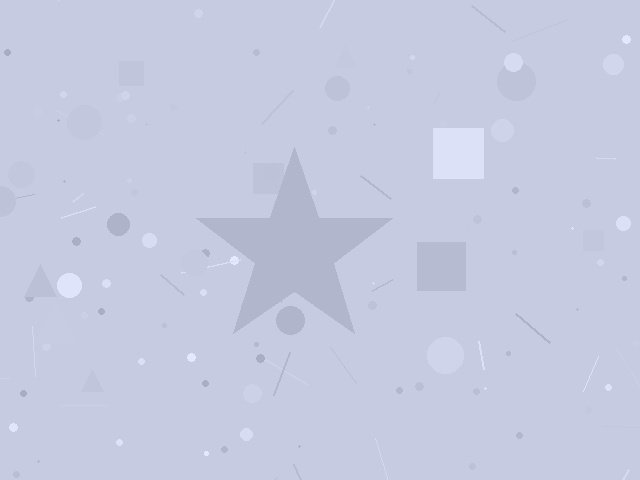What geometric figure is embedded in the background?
A star is embedded in the background.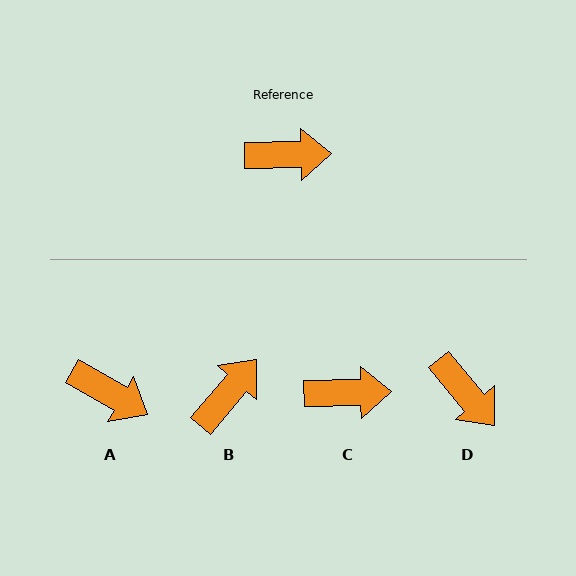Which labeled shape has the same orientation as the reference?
C.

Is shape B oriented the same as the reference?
No, it is off by about 48 degrees.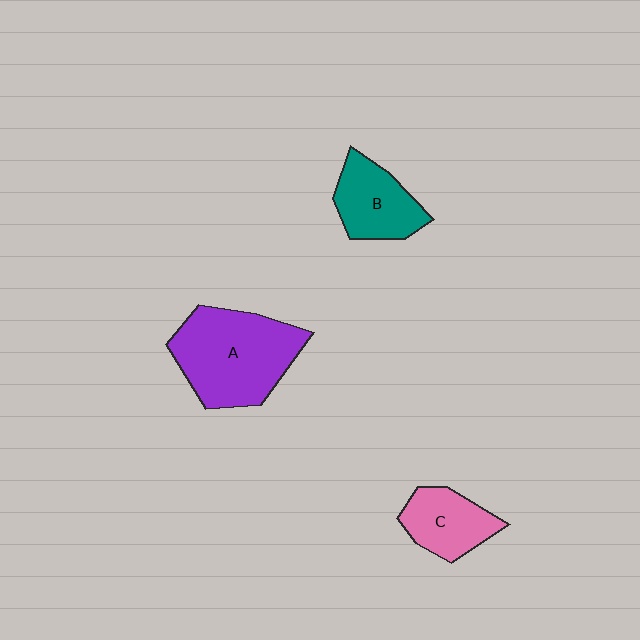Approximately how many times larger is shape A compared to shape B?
Approximately 1.8 times.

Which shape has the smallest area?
Shape C (pink).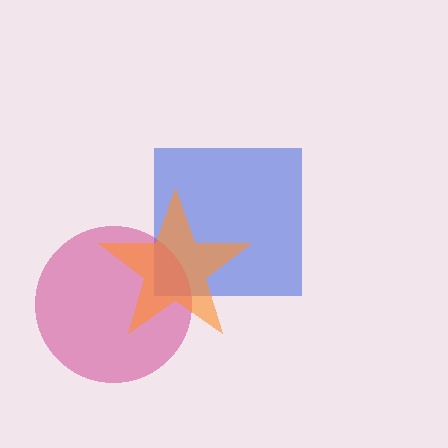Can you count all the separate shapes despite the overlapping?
Yes, there are 3 separate shapes.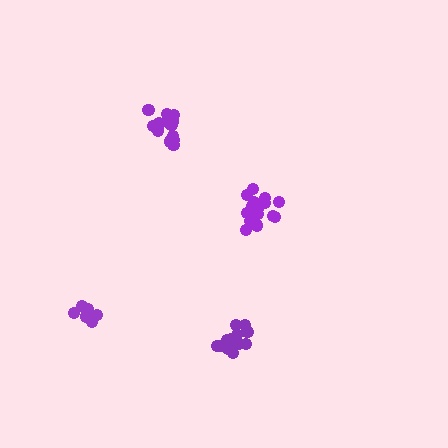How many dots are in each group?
Group 1: 16 dots, Group 2: 14 dots, Group 3: 17 dots, Group 4: 11 dots (58 total).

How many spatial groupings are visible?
There are 4 spatial groupings.